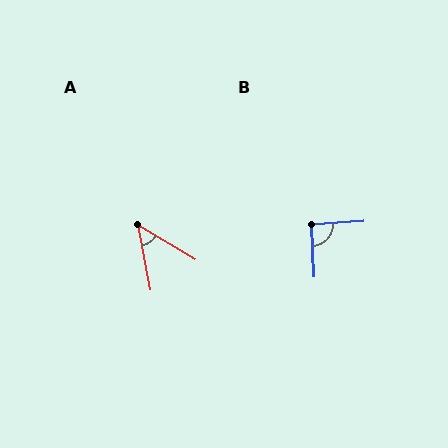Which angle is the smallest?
A, at approximately 48 degrees.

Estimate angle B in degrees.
Approximately 90 degrees.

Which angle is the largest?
B, at approximately 90 degrees.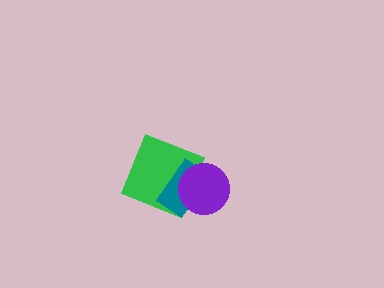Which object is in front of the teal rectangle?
The purple circle is in front of the teal rectangle.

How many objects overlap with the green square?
2 objects overlap with the green square.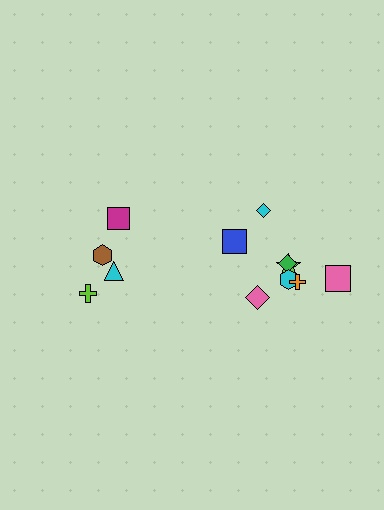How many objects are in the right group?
There are 8 objects.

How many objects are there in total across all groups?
There are 12 objects.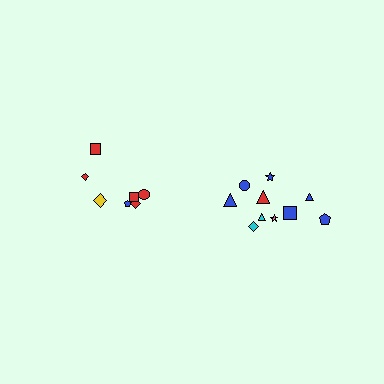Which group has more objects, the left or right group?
The right group.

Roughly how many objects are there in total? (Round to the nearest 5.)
Roughly 15 objects in total.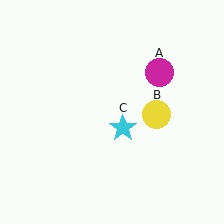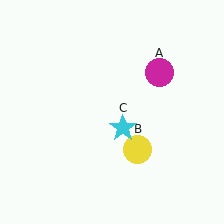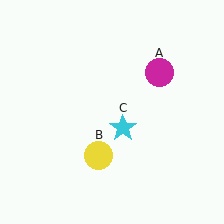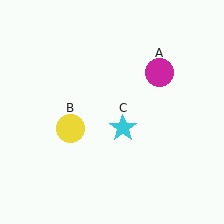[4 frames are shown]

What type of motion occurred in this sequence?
The yellow circle (object B) rotated clockwise around the center of the scene.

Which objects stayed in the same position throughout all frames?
Magenta circle (object A) and cyan star (object C) remained stationary.